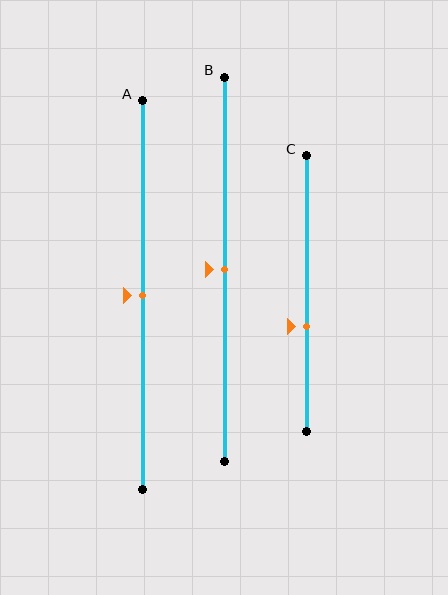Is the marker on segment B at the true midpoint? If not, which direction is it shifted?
Yes, the marker on segment B is at the true midpoint.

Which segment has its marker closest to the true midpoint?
Segment A has its marker closest to the true midpoint.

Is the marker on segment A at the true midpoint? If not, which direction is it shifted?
Yes, the marker on segment A is at the true midpoint.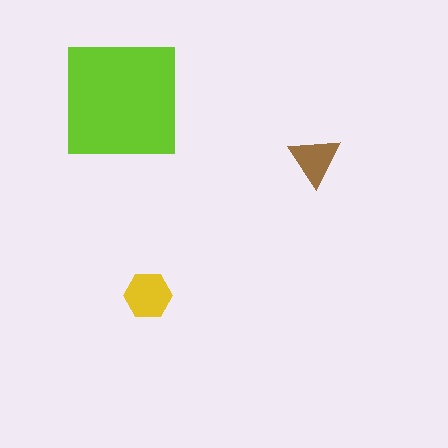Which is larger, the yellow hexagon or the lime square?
The lime square.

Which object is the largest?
The lime square.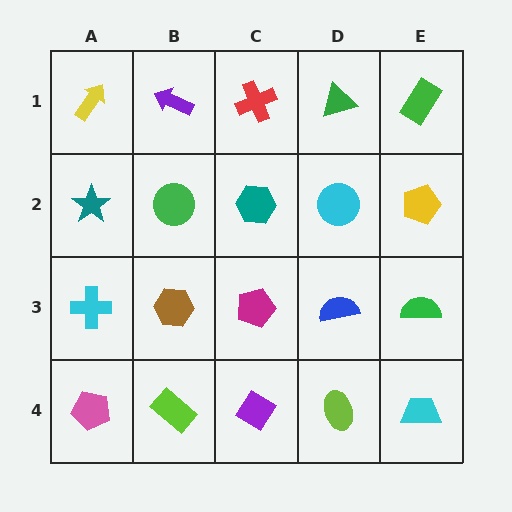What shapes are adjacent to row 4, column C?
A magenta pentagon (row 3, column C), a lime rectangle (row 4, column B), a lime ellipse (row 4, column D).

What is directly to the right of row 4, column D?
A cyan trapezoid.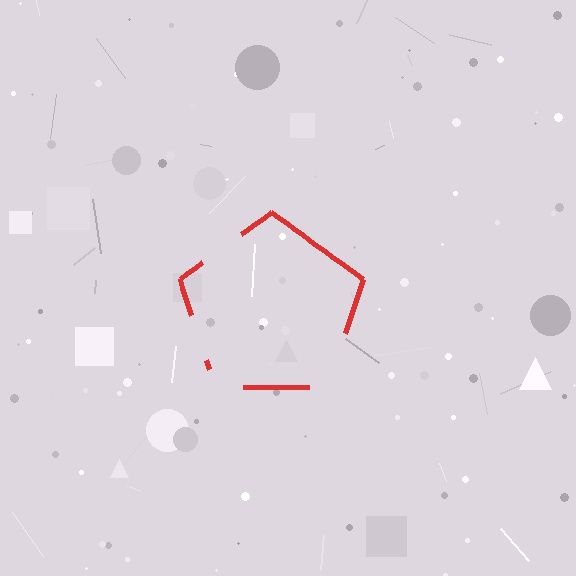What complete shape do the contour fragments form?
The contour fragments form a pentagon.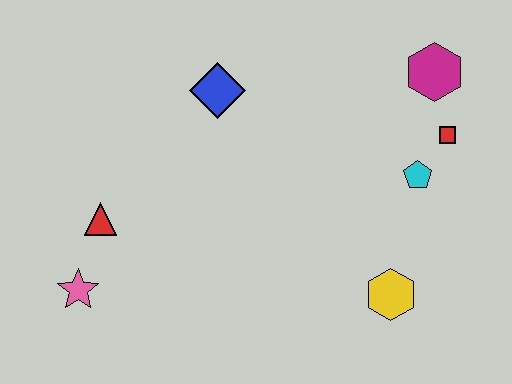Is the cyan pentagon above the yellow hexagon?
Yes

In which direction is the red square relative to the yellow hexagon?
The red square is above the yellow hexagon.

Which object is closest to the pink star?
The red triangle is closest to the pink star.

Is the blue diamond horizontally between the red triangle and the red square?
Yes